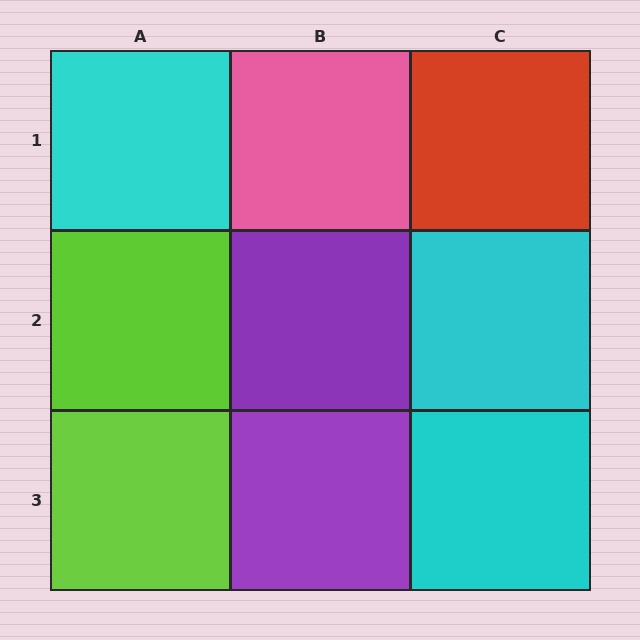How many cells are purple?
2 cells are purple.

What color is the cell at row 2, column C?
Cyan.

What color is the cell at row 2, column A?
Lime.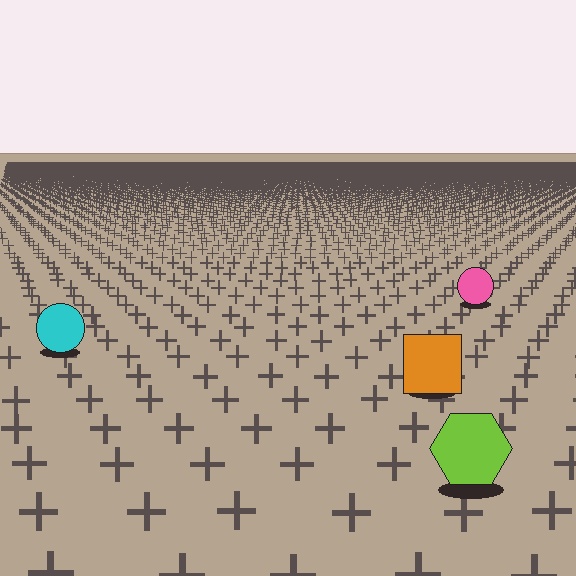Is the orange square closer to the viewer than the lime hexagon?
No. The lime hexagon is closer — you can tell from the texture gradient: the ground texture is coarser near it.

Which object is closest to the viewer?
The lime hexagon is closest. The texture marks near it are larger and more spread out.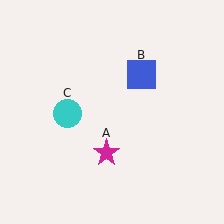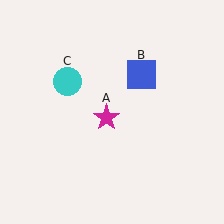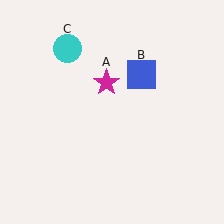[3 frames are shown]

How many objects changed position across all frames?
2 objects changed position: magenta star (object A), cyan circle (object C).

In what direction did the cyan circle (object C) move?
The cyan circle (object C) moved up.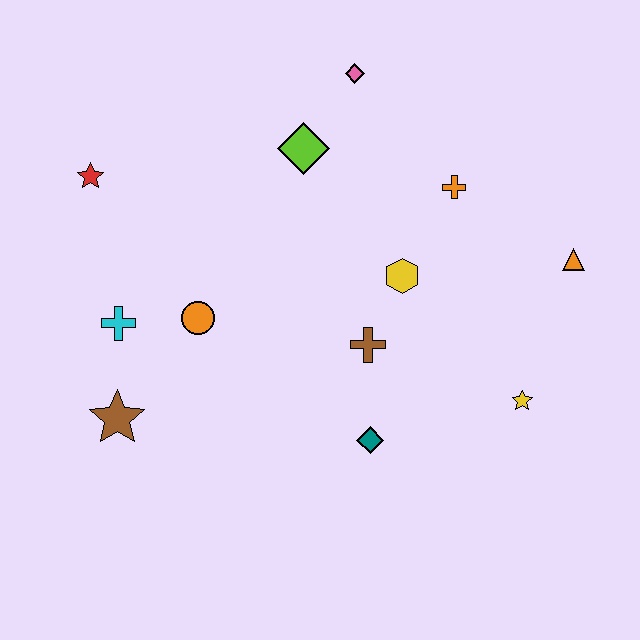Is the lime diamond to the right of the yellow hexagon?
No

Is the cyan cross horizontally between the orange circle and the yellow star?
No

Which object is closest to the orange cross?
The yellow hexagon is closest to the orange cross.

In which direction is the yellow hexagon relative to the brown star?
The yellow hexagon is to the right of the brown star.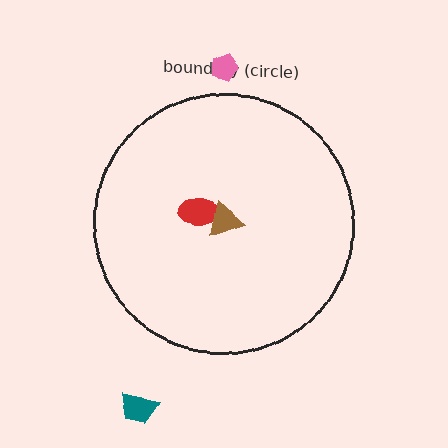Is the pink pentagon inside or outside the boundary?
Outside.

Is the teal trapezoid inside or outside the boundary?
Outside.